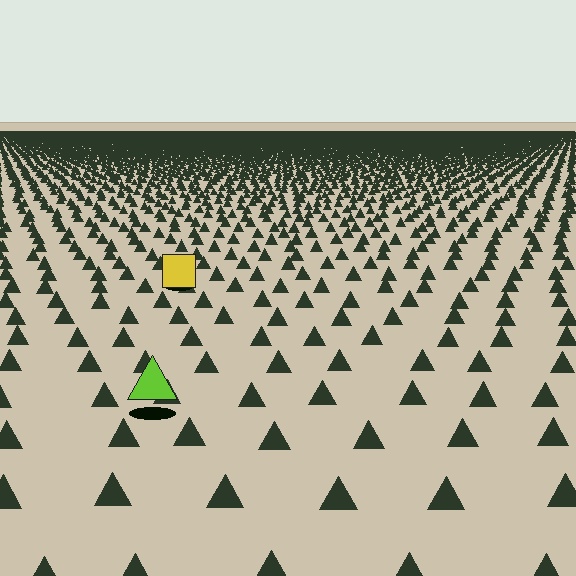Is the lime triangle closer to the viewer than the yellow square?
Yes. The lime triangle is closer — you can tell from the texture gradient: the ground texture is coarser near it.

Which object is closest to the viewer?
The lime triangle is closest. The texture marks near it are larger and more spread out.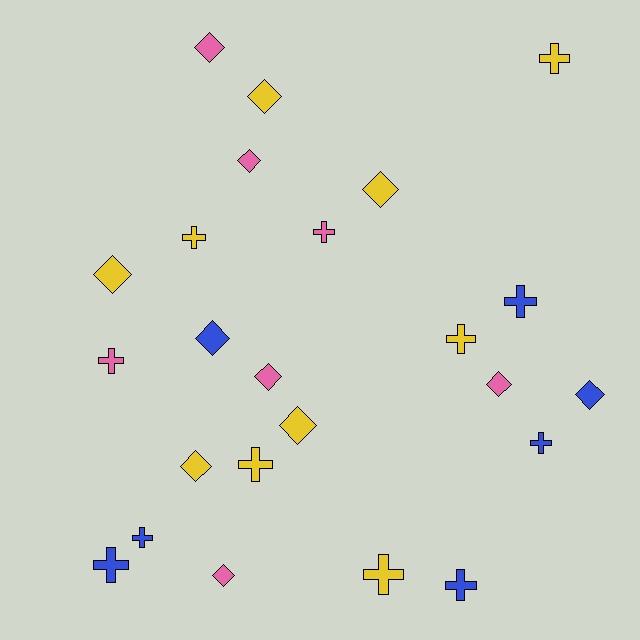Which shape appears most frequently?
Diamond, with 12 objects.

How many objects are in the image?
There are 24 objects.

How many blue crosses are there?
There are 5 blue crosses.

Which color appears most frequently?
Yellow, with 10 objects.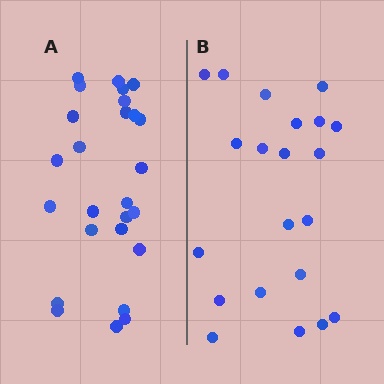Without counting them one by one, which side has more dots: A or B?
Region A (the left region) has more dots.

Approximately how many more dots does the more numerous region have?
Region A has about 5 more dots than region B.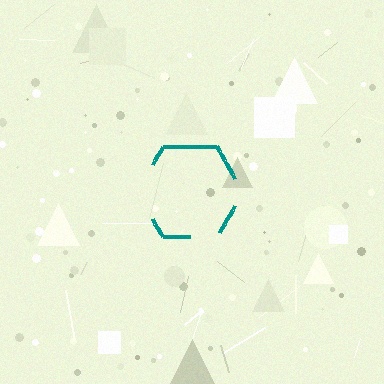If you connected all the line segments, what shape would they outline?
They would outline a hexagon.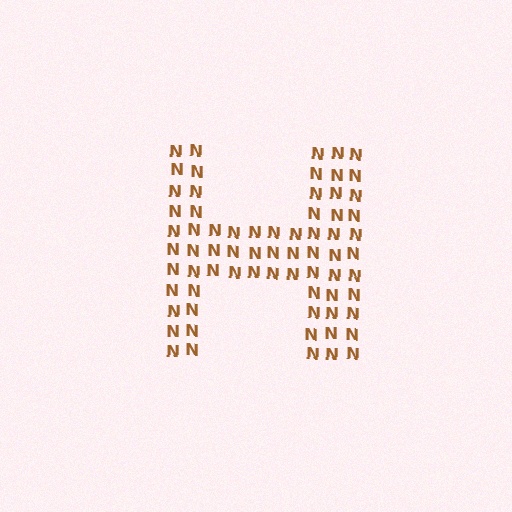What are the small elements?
The small elements are letter N's.